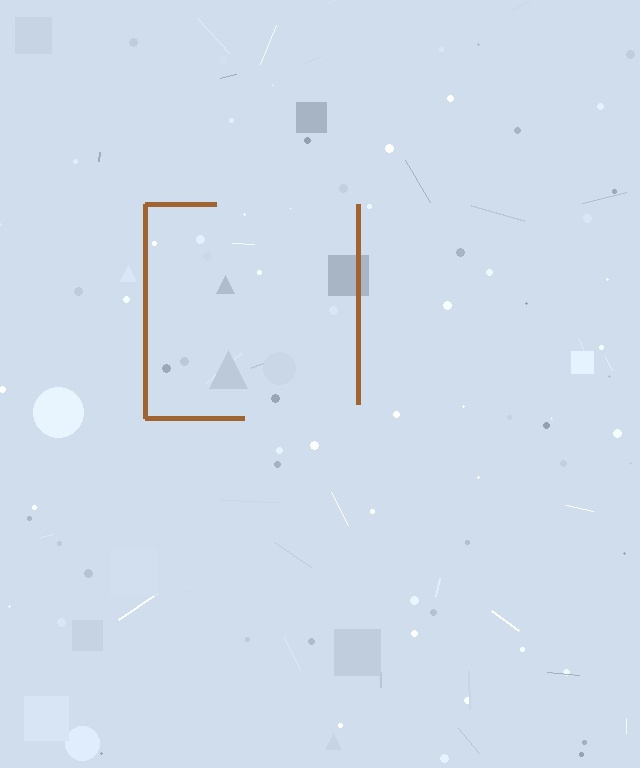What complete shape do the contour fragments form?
The contour fragments form a square.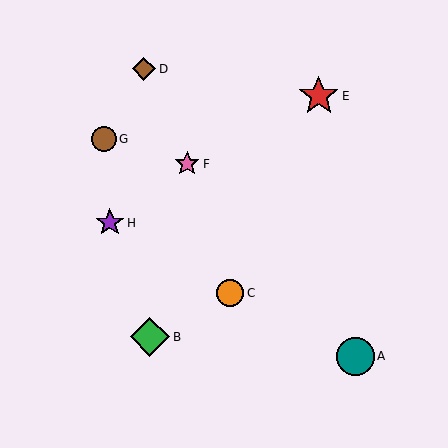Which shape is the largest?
The red star (labeled E) is the largest.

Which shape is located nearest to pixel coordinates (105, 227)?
The purple star (labeled H) at (110, 223) is nearest to that location.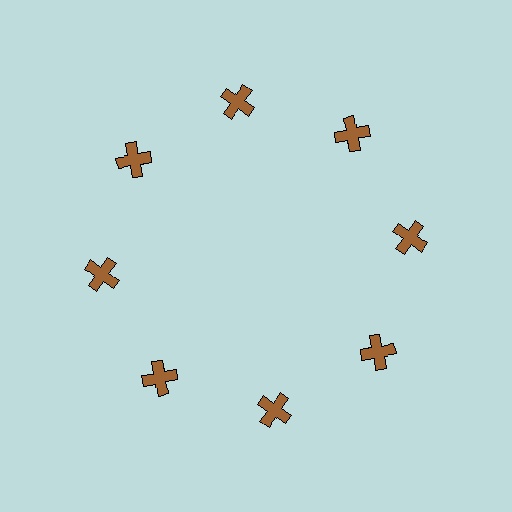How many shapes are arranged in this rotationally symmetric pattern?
There are 8 shapes, arranged in 8 groups of 1.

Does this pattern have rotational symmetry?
Yes, this pattern has 8-fold rotational symmetry. It looks the same after rotating 45 degrees around the center.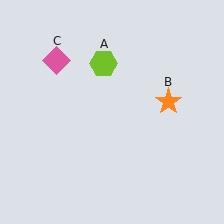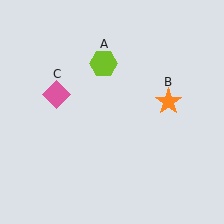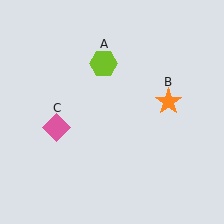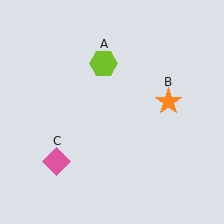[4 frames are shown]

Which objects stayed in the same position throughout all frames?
Lime hexagon (object A) and orange star (object B) remained stationary.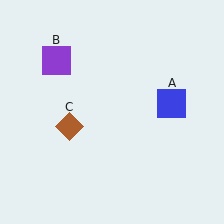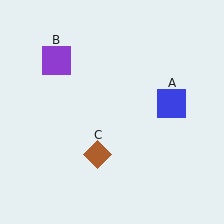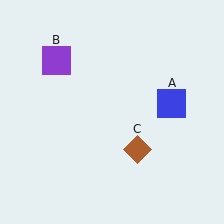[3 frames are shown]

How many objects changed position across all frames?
1 object changed position: brown diamond (object C).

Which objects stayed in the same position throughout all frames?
Blue square (object A) and purple square (object B) remained stationary.